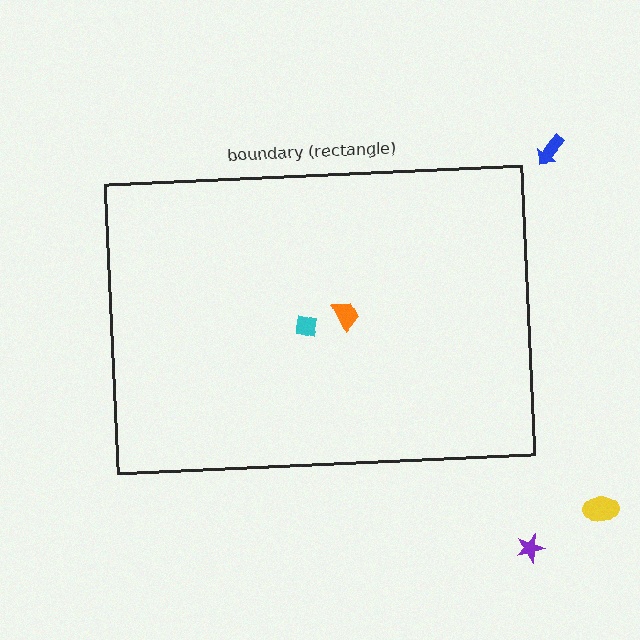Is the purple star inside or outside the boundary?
Outside.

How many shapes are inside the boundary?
2 inside, 3 outside.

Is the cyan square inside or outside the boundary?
Inside.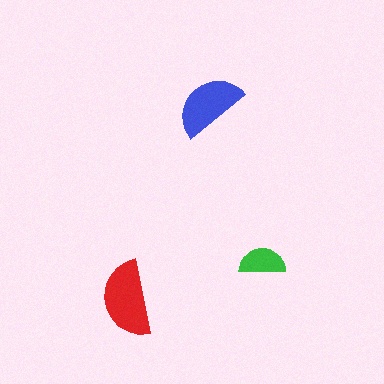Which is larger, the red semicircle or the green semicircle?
The red one.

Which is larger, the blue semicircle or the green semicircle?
The blue one.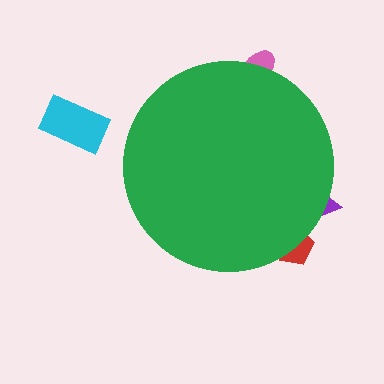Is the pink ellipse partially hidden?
Yes, the pink ellipse is partially hidden behind the green circle.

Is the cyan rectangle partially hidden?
No, the cyan rectangle is fully visible.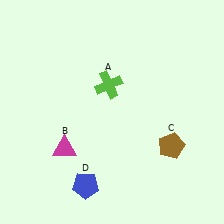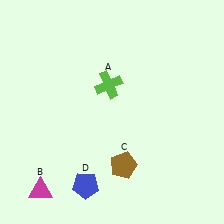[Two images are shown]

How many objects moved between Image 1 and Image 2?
2 objects moved between the two images.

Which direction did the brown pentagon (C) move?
The brown pentagon (C) moved left.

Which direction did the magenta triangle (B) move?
The magenta triangle (B) moved down.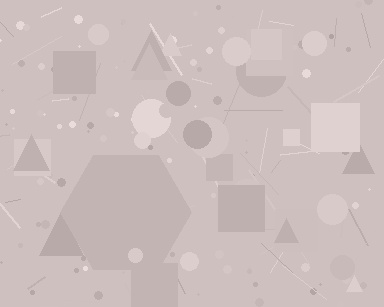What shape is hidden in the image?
A hexagon is hidden in the image.